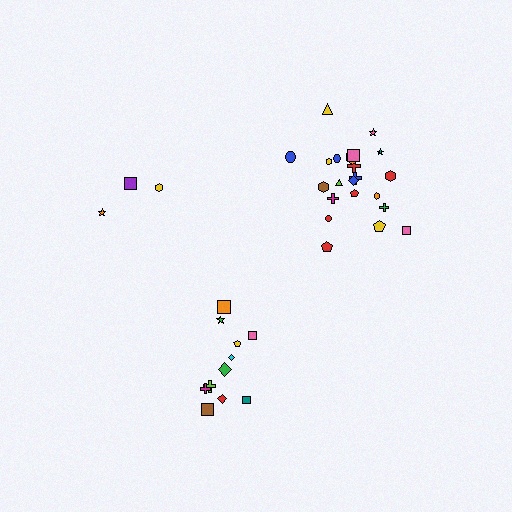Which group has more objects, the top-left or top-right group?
The top-right group.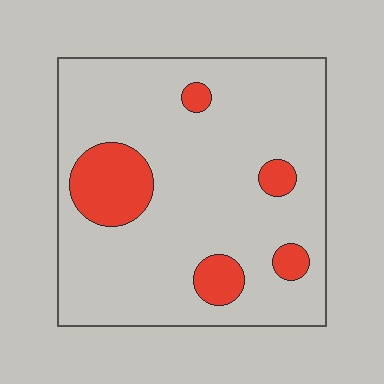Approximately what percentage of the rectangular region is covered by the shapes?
Approximately 15%.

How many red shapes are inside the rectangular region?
5.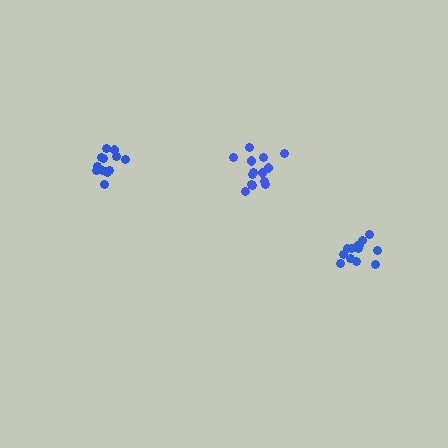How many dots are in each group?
Group 1: 13 dots, Group 2: 12 dots, Group 3: 14 dots (39 total).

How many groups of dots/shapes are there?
There are 3 groups.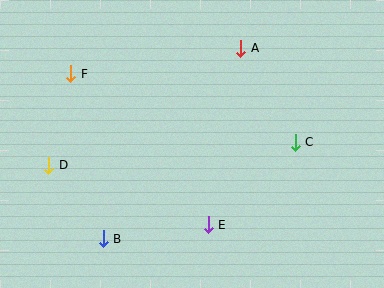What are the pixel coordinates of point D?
Point D is at (49, 165).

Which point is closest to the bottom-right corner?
Point C is closest to the bottom-right corner.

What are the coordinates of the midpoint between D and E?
The midpoint between D and E is at (128, 195).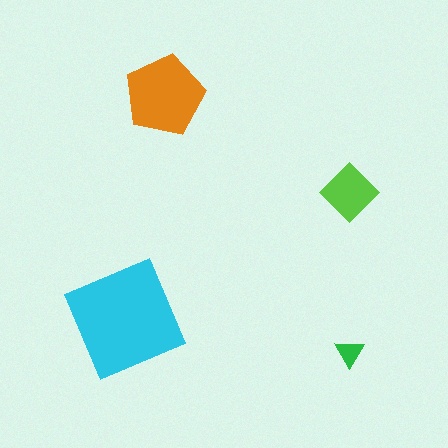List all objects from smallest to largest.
The green triangle, the lime diamond, the orange pentagon, the cyan square.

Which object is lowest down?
The green triangle is bottommost.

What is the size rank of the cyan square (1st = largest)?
1st.